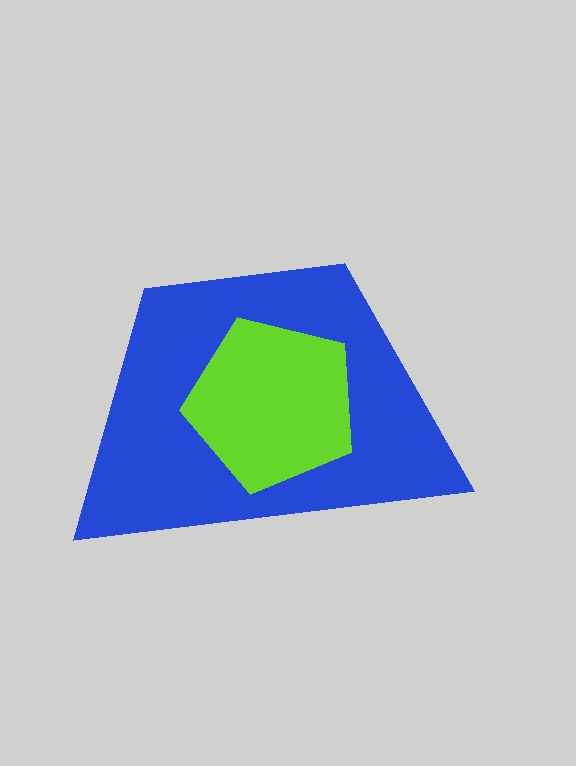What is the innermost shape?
The lime pentagon.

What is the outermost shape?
The blue trapezoid.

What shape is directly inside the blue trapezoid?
The lime pentagon.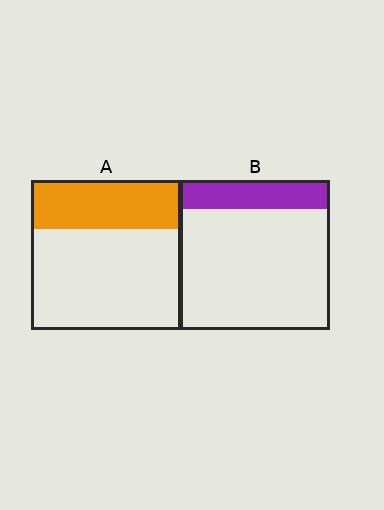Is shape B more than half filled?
No.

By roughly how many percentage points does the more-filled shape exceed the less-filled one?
By roughly 15 percentage points (A over B).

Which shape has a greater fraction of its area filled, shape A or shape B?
Shape A.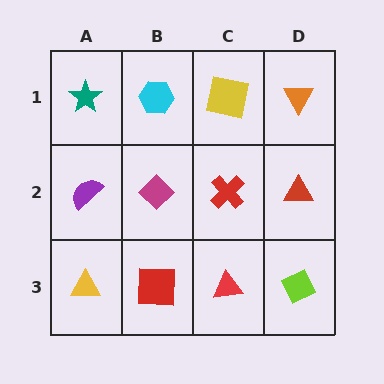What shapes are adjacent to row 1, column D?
A red triangle (row 2, column D), a yellow square (row 1, column C).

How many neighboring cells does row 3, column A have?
2.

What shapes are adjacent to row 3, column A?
A purple semicircle (row 2, column A), a red square (row 3, column B).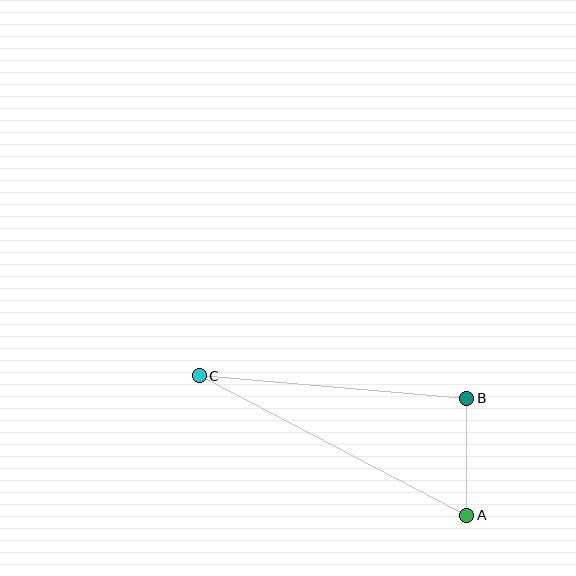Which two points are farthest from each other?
Points A and C are farthest from each other.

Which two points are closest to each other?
Points A and B are closest to each other.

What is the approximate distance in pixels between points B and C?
The distance between B and C is approximately 269 pixels.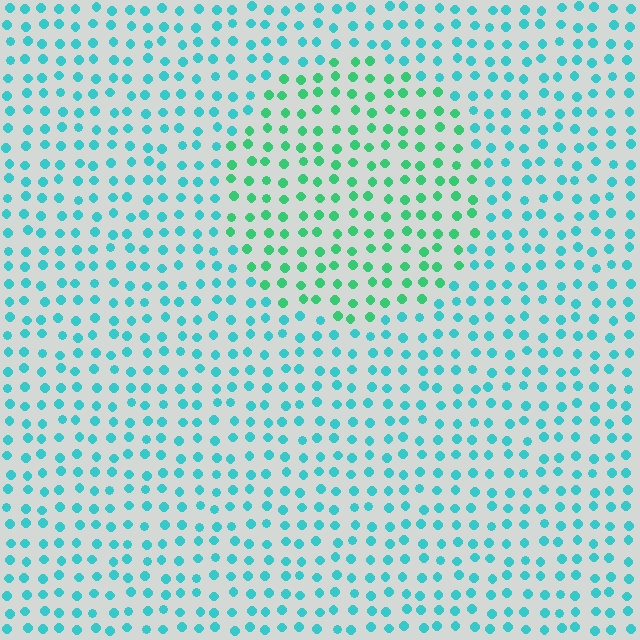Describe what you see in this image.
The image is filled with small cyan elements in a uniform arrangement. A circle-shaped region is visible where the elements are tinted to a slightly different hue, forming a subtle color boundary.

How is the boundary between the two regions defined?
The boundary is defined purely by a slight shift in hue (about 36 degrees). Spacing, size, and orientation are identical on both sides.